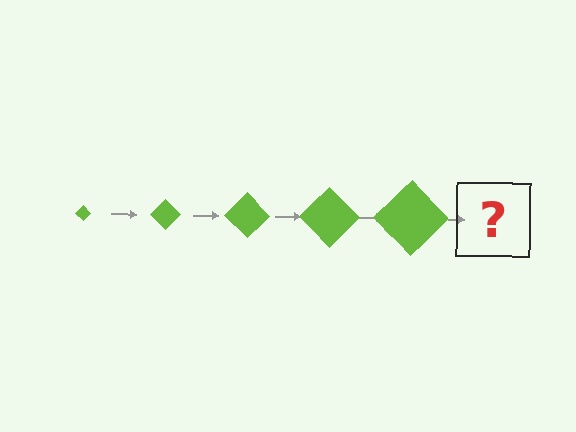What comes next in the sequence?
The next element should be a lime diamond, larger than the previous one.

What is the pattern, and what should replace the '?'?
The pattern is that the diamond gets progressively larger each step. The '?' should be a lime diamond, larger than the previous one.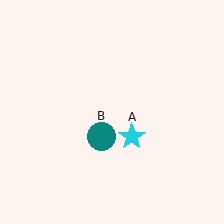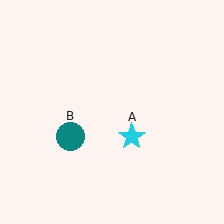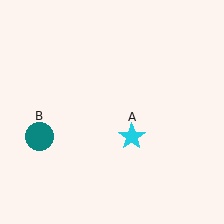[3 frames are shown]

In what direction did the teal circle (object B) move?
The teal circle (object B) moved left.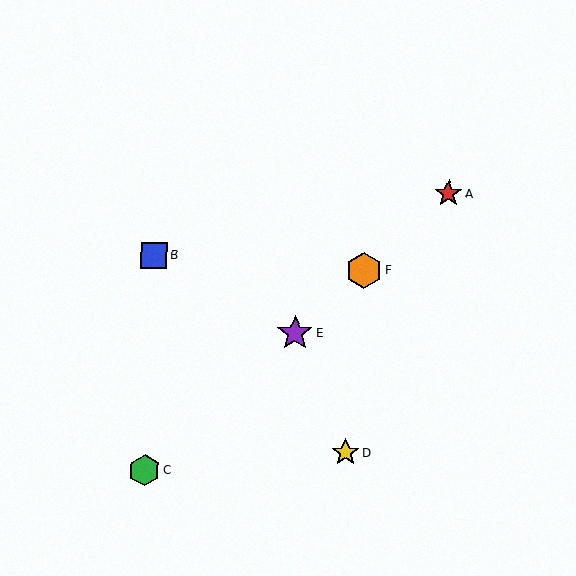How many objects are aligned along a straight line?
4 objects (A, C, E, F) are aligned along a straight line.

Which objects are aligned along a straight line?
Objects A, C, E, F are aligned along a straight line.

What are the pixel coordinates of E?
Object E is at (295, 333).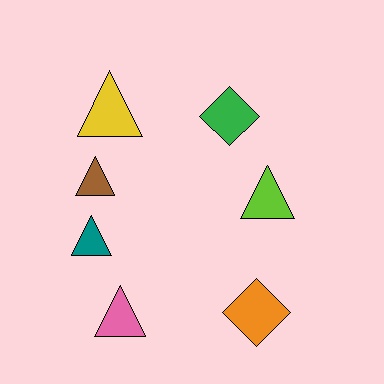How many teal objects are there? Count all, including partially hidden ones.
There is 1 teal object.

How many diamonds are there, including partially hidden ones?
There are 2 diamonds.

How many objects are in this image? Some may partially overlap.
There are 7 objects.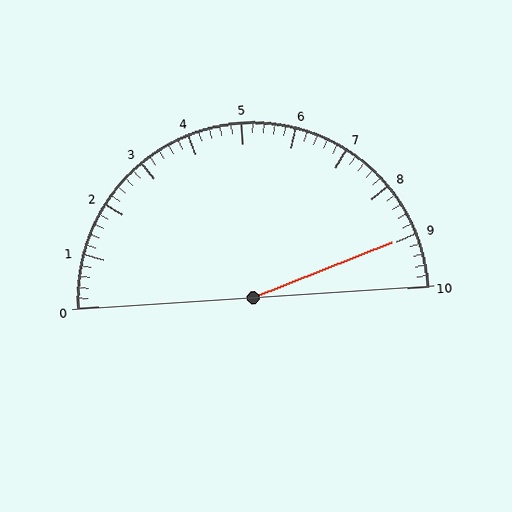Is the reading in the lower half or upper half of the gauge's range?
The reading is in the upper half of the range (0 to 10).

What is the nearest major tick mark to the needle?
The nearest major tick mark is 9.